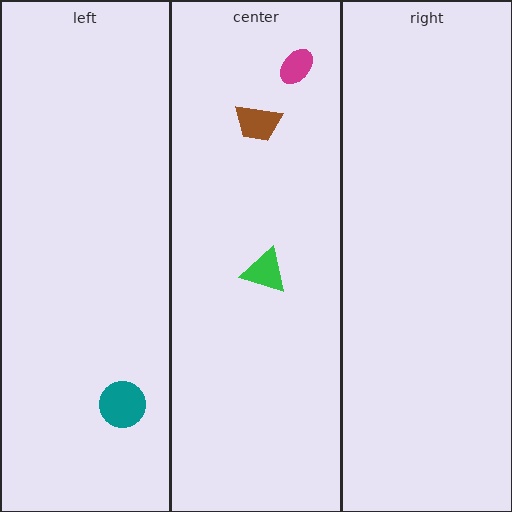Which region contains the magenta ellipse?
The center region.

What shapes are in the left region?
The teal circle.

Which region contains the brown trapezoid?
The center region.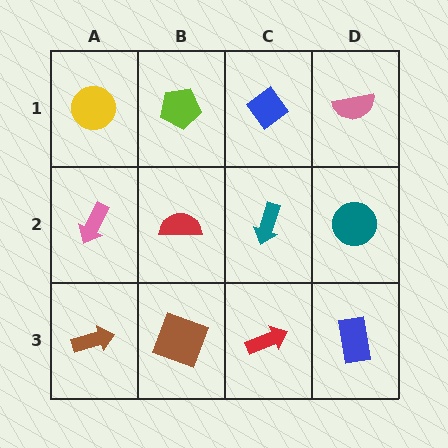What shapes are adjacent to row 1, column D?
A teal circle (row 2, column D), a blue diamond (row 1, column C).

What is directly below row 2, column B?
A brown square.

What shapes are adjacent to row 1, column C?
A teal arrow (row 2, column C), a lime pentagon (row 1, column B), a pink semicircle (row 1, column D).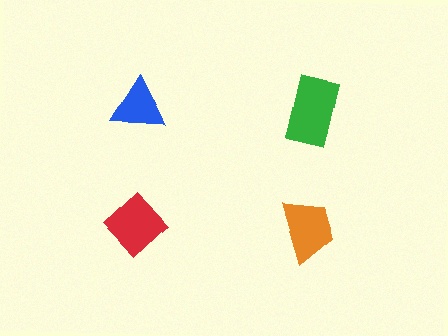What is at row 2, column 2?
An orange trapezoid.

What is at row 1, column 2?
A green rectangle.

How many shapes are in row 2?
2 shapes.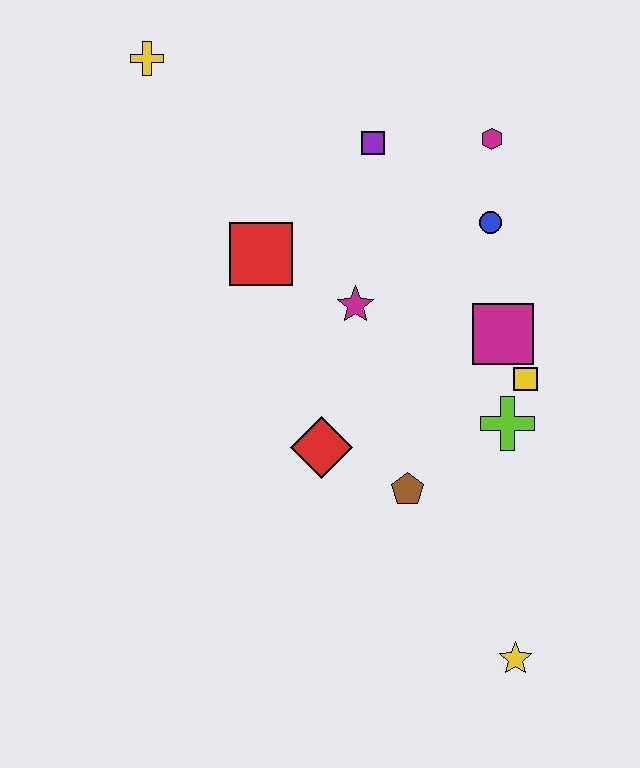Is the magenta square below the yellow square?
No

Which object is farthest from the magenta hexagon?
The yellow star is farthest from the magenta hexagon.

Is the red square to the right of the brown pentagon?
No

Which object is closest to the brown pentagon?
The red diamond is closest to the brown pentagon.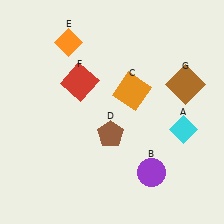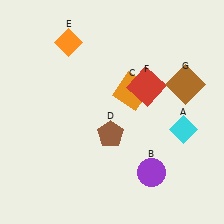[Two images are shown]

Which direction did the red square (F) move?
The red square (F) moved right.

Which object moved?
The red square (F) moved right.